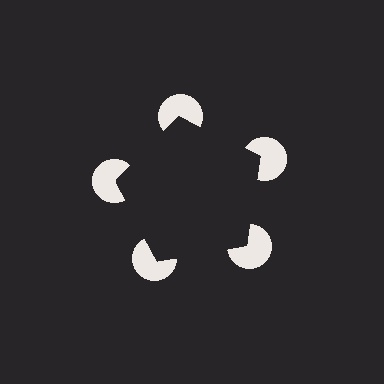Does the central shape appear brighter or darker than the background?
It typically appears slightly darker than the background, even though no actual brightness change is drawn.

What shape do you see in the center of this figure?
An illusory pentagon — its edges are inferred from the aligned wedge cuts in the pac-man discs, not physically drawn.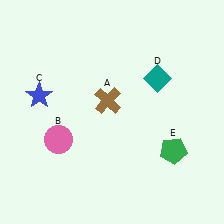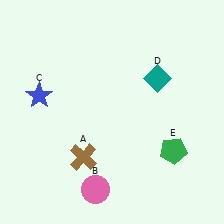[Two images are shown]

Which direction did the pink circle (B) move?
The pink circle (B) moved down.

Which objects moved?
The objects that moved are: the brown cross (A), the pink circle (B).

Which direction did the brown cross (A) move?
The brown cross (A) moved down.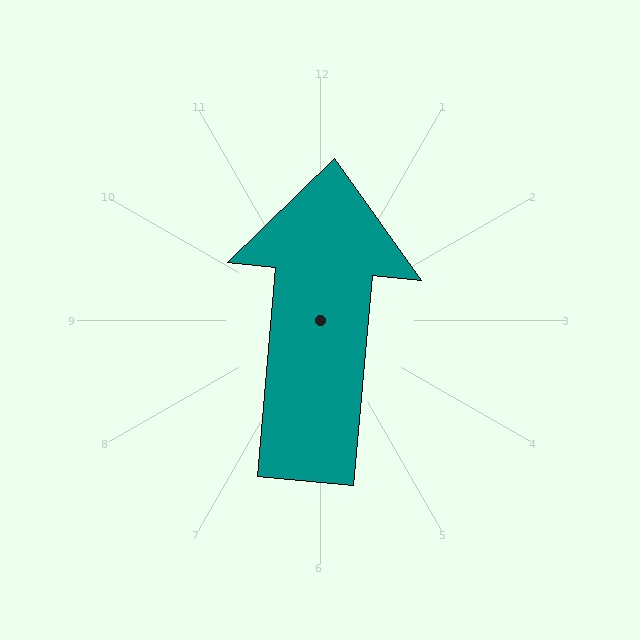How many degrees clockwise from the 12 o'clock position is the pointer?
Approximately 5 degrees.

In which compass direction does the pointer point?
North.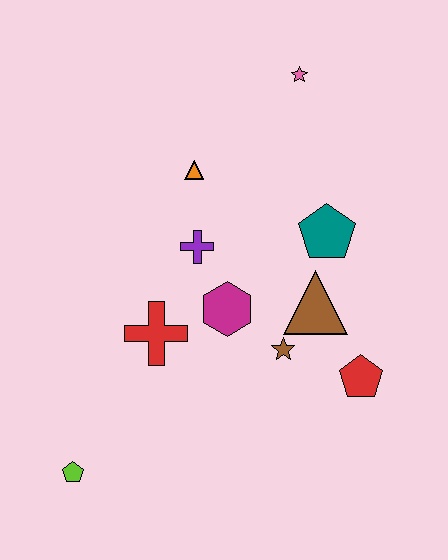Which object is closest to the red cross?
The magenta hexagon is closest to the red cross.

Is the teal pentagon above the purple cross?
Yes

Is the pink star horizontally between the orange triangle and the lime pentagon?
No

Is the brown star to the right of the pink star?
No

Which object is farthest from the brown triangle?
The lime pentagon is farthest from the brown triangle.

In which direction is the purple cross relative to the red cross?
The purple cross is above the red cross.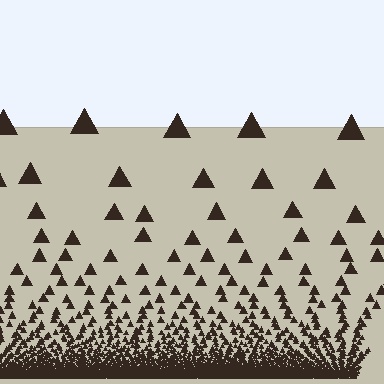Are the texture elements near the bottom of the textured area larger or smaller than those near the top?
Smaller. The gradient is inverted — elements near the bottom are smaller and denser.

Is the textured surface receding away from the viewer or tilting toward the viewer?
The surface appears to tilt toward the viewer. Texture elements get larger and sparser toward the top.